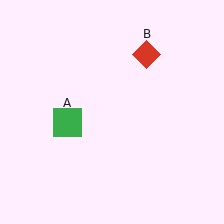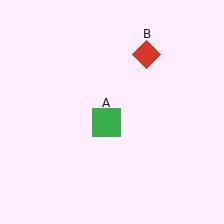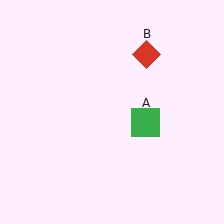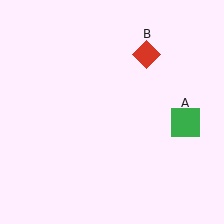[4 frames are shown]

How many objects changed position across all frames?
1 object changed position: green square (object A).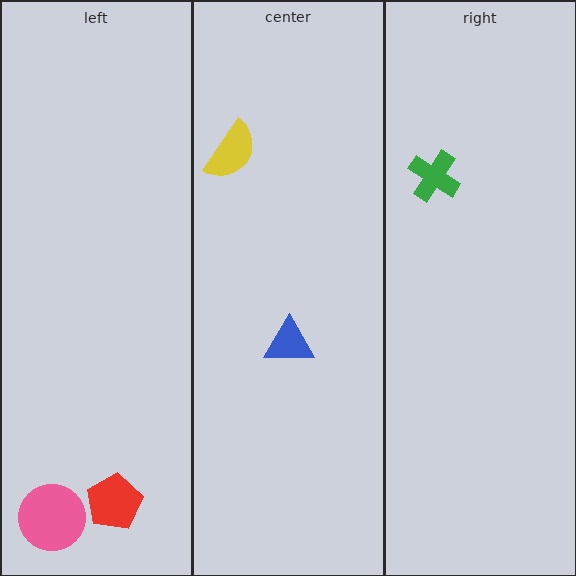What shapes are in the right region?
The green cross.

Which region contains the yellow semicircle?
The center region.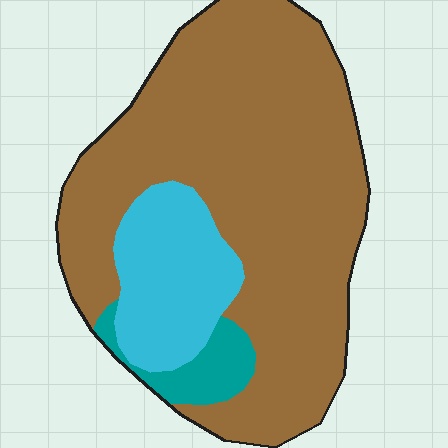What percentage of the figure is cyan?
Cyan takes up about one sixth (1/6) of the figure.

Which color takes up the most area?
Brown, at roughly 75%.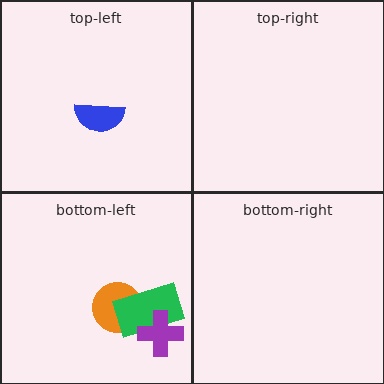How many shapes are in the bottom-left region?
3.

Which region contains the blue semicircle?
The top-left region.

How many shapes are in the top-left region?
1.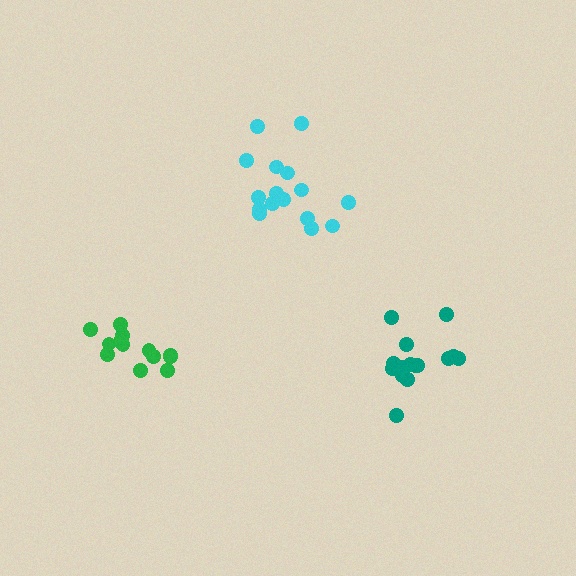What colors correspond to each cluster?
The clusters are colored: cyan, teal, green.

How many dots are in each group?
Group 1: 16 dots, Group 2: 16 dots, Group 3: 13 dots (45 total).